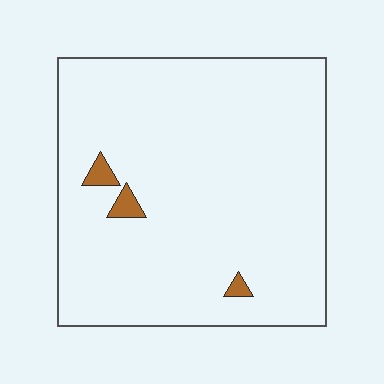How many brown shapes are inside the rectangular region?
3.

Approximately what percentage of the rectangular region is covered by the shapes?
Approximately 5%.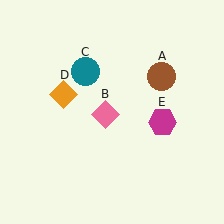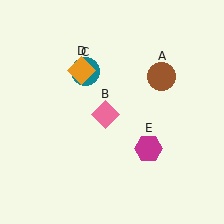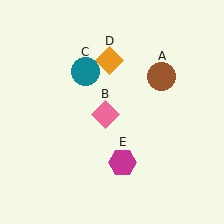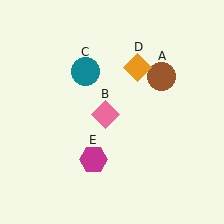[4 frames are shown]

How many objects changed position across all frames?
2 objects changed position: orange diamond (object D), magenta hexagon (object E).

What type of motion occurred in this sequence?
The orange diamond (object D), magenta hexagon (object E) rotated clockwise around the center of the scene.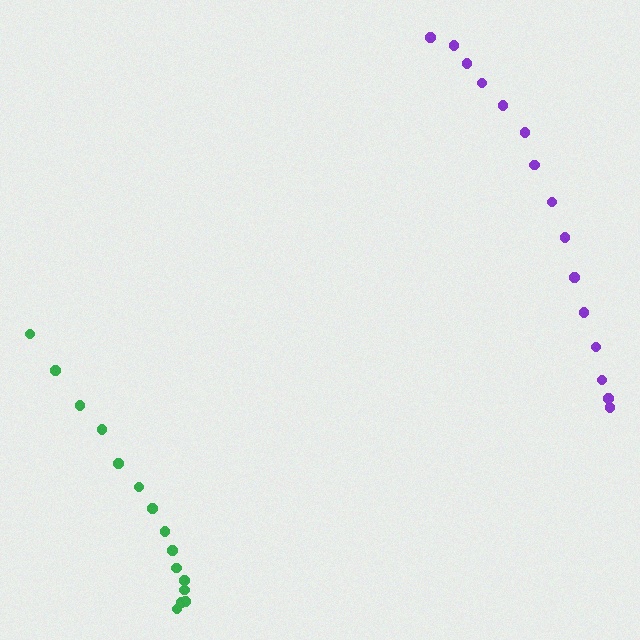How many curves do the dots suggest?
There are 2 distinct paths.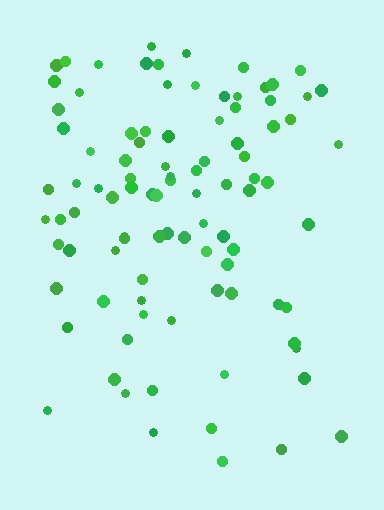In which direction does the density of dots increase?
From bottom to top, with the top side densest.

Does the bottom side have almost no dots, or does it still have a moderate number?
Still a moderate number, just noticeably fewer than the top.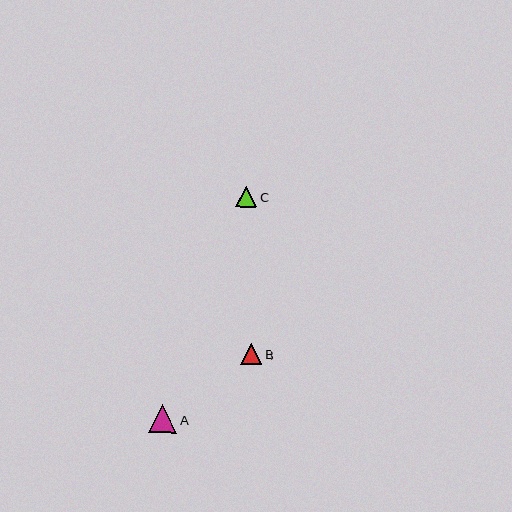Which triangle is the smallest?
Triangle C is the smallest with a size of approximately 21 pixels.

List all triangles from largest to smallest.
From largest to smallest: A, B, C.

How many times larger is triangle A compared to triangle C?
Triangle A is approximately 1.4 times the size of triangle C.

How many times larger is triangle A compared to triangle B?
Triangle A is approximately 1.4 times the size of triangle B.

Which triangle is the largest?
Triangle A is the largest with a size of approximately 29 pixels.